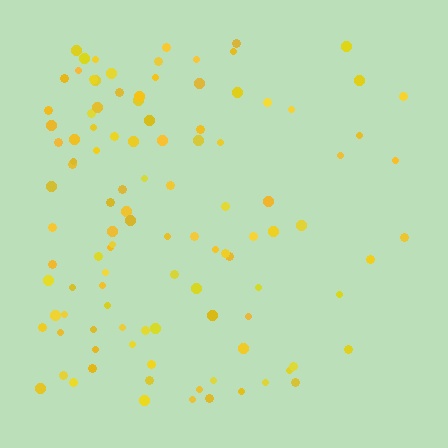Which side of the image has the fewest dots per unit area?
The right.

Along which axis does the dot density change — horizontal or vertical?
Horizontal.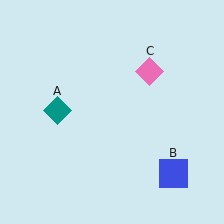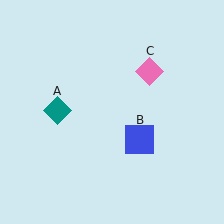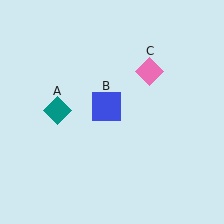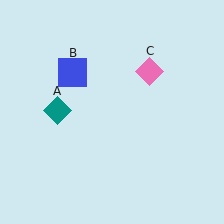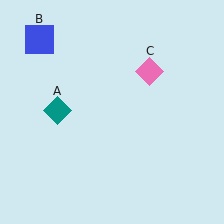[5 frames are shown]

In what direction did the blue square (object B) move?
The blue square (object B) moved up and to the left.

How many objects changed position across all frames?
1 object changed position: blue square (object B).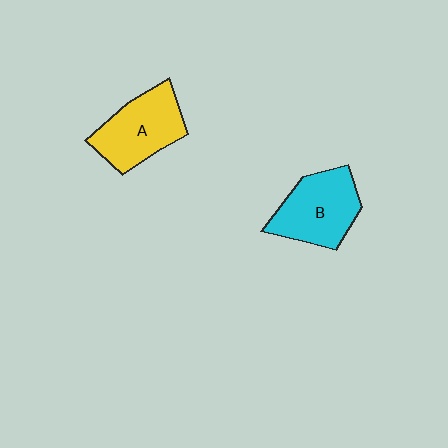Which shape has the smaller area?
Shape A (yellow).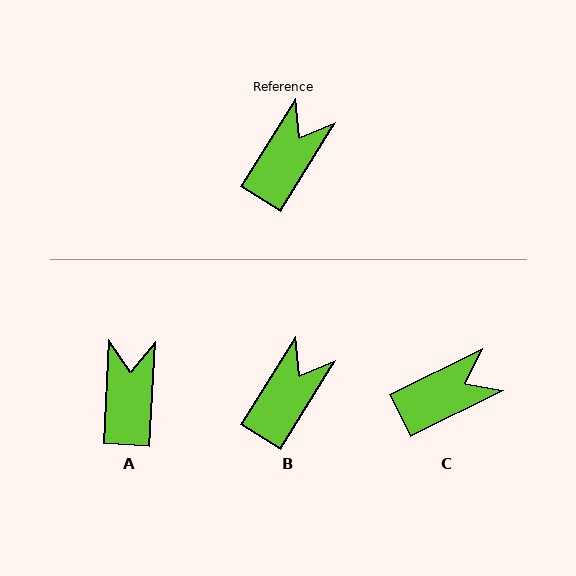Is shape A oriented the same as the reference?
No, it is off by about 29 degrees.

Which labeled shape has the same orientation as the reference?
B.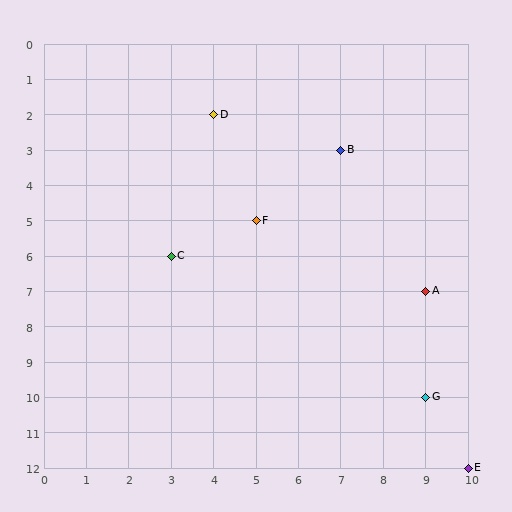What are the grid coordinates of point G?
Point G is at grid coordinates (9, 10).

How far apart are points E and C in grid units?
Points E and C are 7 columns and 6 rows apart (about 9.2 grid units diagonally).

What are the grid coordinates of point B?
Point B is at grid coordinates (7, 3).